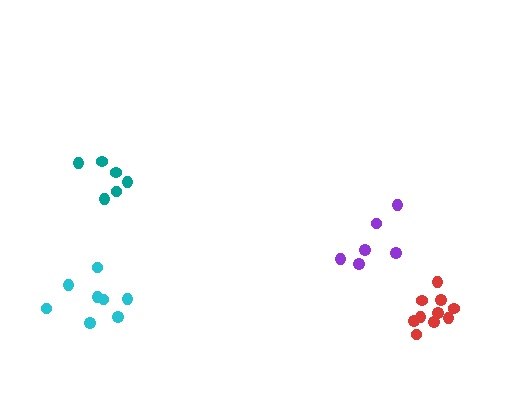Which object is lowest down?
The red cluster is bottommost.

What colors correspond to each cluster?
The clusters are colored: teal, purple, cyan, red.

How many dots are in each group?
Group 1: 6 dots, Group 2: 6 dots, Group 3: 8 dots, Group 4: 10 dots (30 total).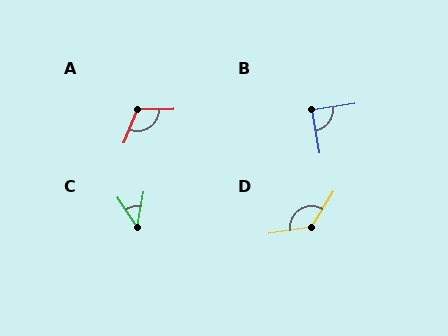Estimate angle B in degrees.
Approximately 89 degrees.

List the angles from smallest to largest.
C (43°), B (89°), A (114°), D (131°).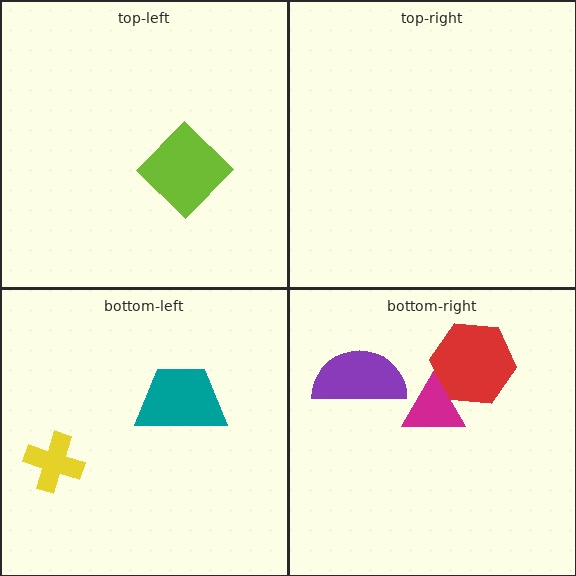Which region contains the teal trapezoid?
The bottom-left region.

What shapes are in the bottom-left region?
The teal trapezoid, the yellow cross.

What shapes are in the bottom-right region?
The red hexagon, the magenta triangle, the purple semicircle.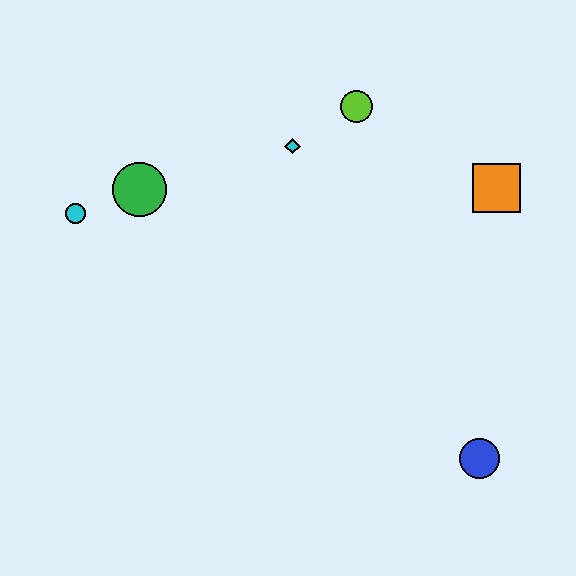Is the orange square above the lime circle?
No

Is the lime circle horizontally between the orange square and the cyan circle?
Yes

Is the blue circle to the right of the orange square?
No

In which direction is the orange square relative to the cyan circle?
The orange square is to the right of the cyan circle.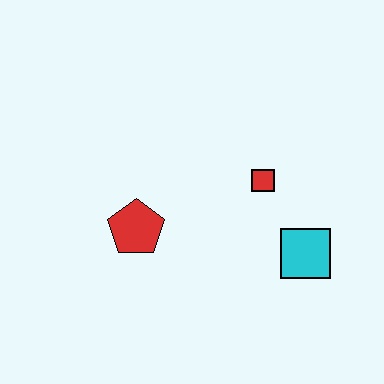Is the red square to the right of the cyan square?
No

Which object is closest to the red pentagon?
The red square is closest to the red pentagon.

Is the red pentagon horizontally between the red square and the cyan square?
No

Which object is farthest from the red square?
The red pentagon is farthest from the red square.